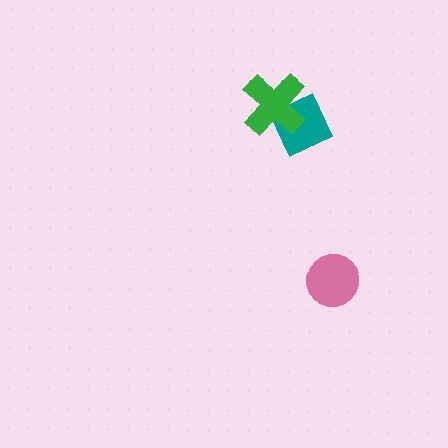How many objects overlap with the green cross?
1 object overlaps with the green cross.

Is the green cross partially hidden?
No, no other shape covers it.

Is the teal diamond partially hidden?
Yes, it is partially covered by another shape.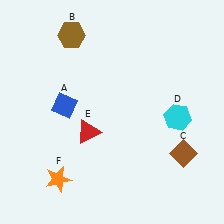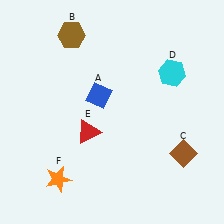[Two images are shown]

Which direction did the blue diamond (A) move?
The blue diamond (A) moved right.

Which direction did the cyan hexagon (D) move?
The cyan hexagon (D) moved up.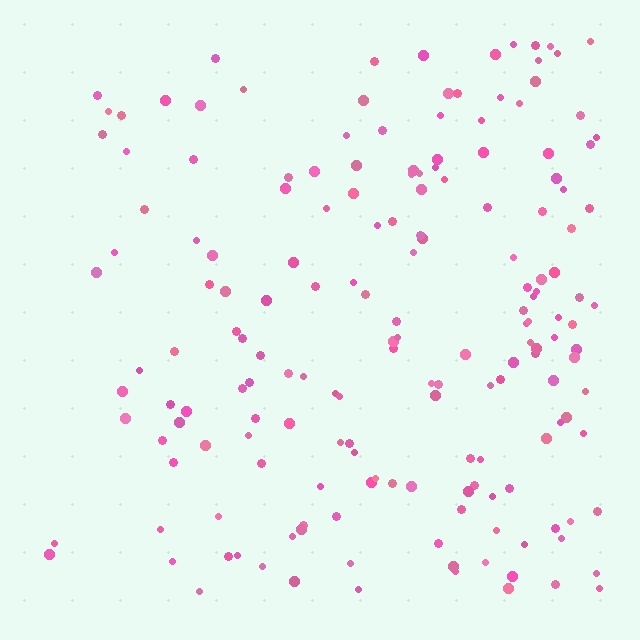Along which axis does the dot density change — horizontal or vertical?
Horizontal.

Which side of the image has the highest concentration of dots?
The right.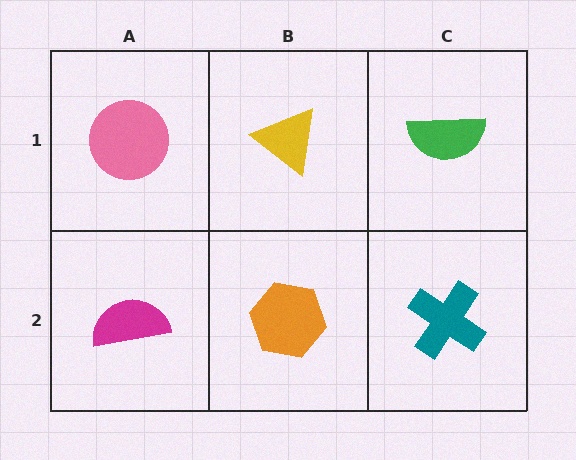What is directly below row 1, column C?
A teal cross.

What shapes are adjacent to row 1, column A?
A magenta semicircle (row 2, column A), a yellow triangle (row 1, column B).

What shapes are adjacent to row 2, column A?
A pink circle (row 1, column A), an orange hexagon (row 2, column B).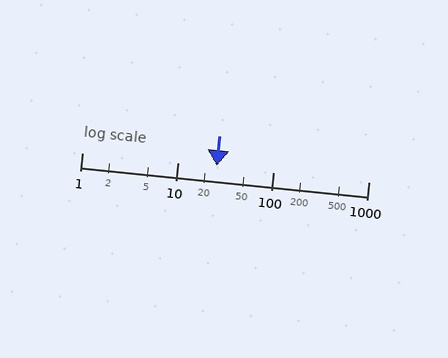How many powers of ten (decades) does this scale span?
The scale spans 3 decades, from 1 to 1000.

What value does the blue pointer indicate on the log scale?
The pointer indicates approximately 26.